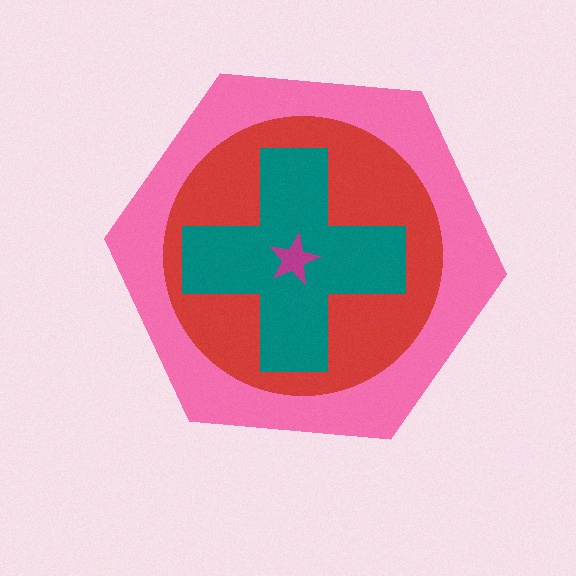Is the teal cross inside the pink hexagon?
Yes.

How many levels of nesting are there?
4.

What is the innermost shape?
The magenta star.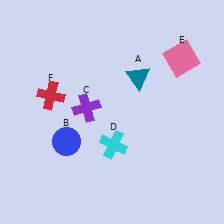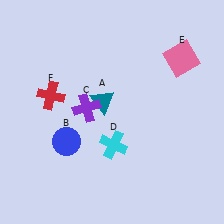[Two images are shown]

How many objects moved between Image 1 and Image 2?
1 object moved between the two images.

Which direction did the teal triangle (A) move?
The teal triangle (A) moved left.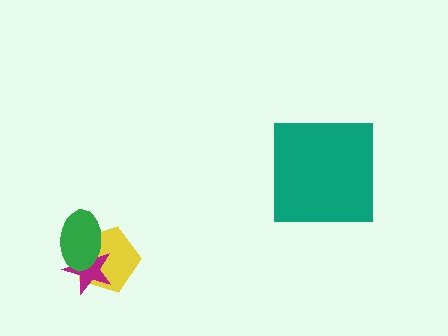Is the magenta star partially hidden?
Yes, it is partially covered by another shape.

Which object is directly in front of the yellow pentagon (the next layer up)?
The magenta star is directly in front of the yellow pentagon.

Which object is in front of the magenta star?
The green ellipse is in front of the magenta star.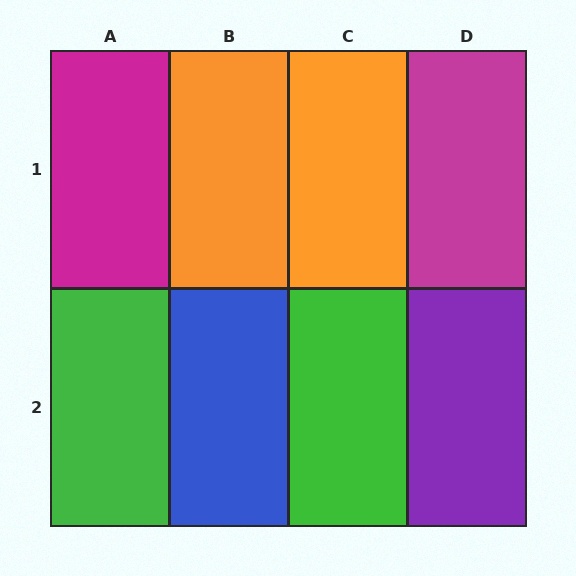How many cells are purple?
1 cell is purple.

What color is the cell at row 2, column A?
Green.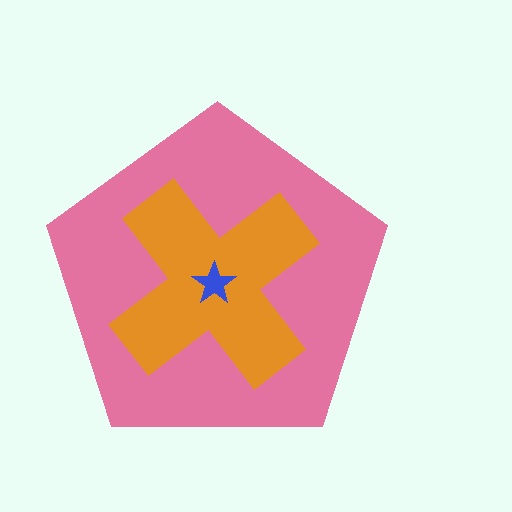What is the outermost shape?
The pink pentagon.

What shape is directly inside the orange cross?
The blue star.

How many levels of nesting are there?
3.